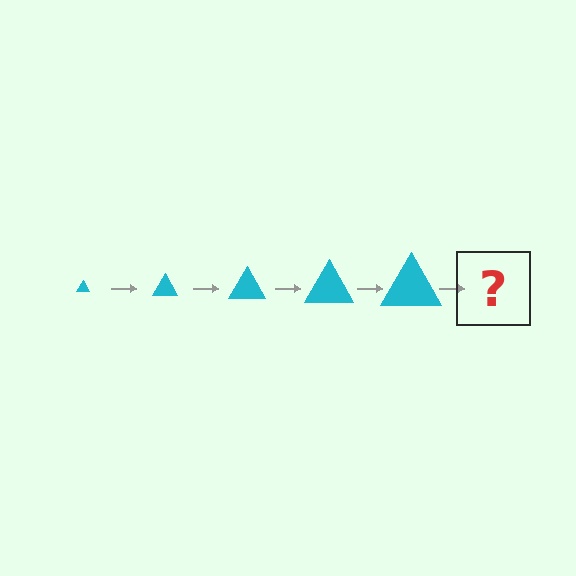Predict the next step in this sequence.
The next step is a cyan triangle, larger than the previous one.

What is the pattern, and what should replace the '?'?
The pattern is that the triangle gets progressively larger each step. The '?' should be a cyan triangle, larger than the previous one.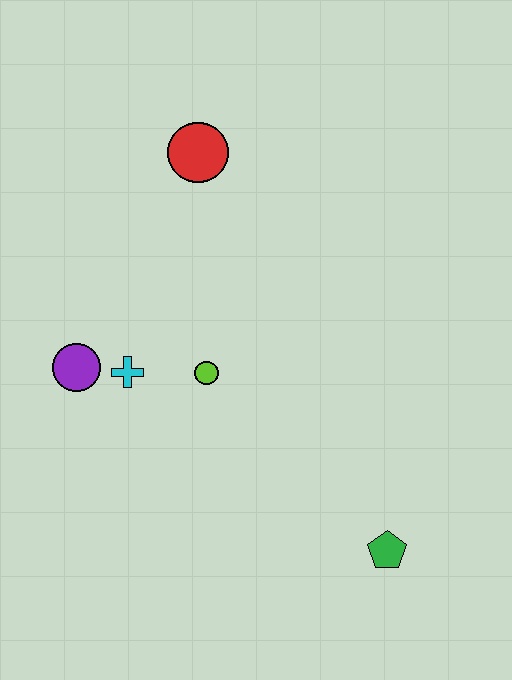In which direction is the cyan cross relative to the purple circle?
The cyan cross is to the right of the purple circle.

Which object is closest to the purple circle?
The cyan cross is closest to the purple circle.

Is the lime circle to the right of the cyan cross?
Yes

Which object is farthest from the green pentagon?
The red circle is farthest from the green pentagon.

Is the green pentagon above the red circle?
No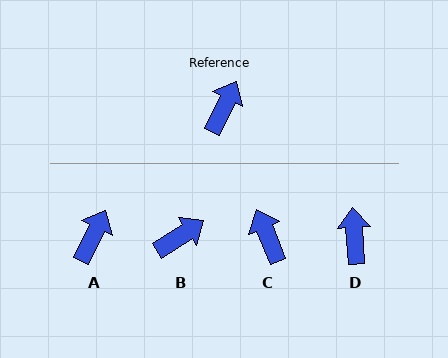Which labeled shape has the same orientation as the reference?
A.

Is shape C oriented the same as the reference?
No, it is off by about 48 degrees.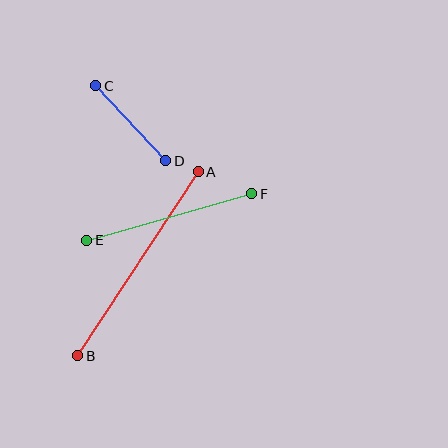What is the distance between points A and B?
The distance is approximately 220 pixels.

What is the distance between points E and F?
The distance is approximately 171 pixels.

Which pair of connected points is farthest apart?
Points A and B are farthest apart.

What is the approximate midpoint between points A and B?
The midpoint is at approximately (138, 264) pixels.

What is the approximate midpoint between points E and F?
The midpoint is at approximately (169, 217) pixels.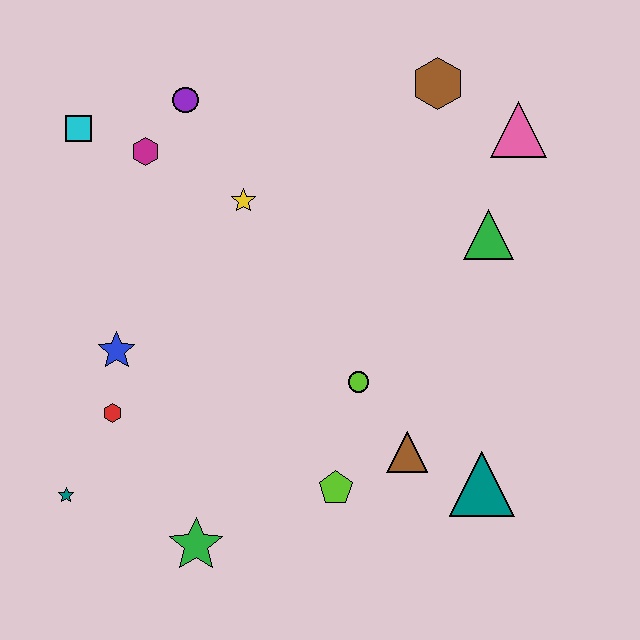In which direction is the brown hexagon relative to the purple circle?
The brown hexagon is to the right of the purple circle.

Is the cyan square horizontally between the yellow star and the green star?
No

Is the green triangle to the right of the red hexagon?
Yes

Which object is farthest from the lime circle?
The cyan square is farthest from the lime circle.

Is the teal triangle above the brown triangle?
No